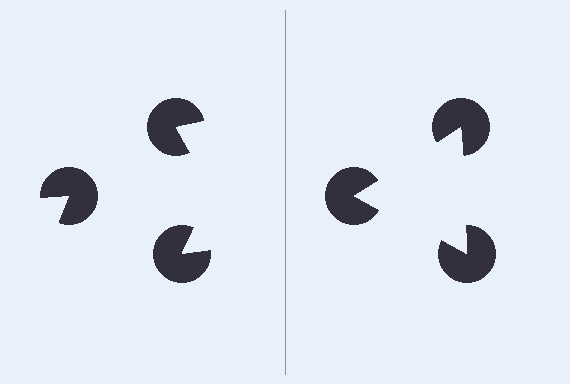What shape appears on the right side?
An illusory triangle.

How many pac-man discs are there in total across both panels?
6 — 3 on each side.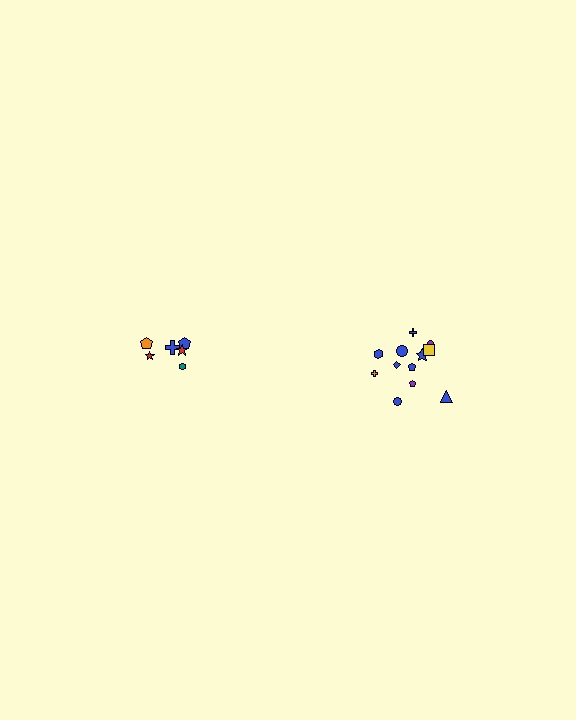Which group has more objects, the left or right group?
The right group.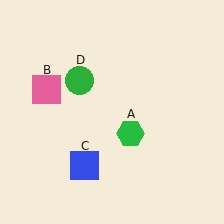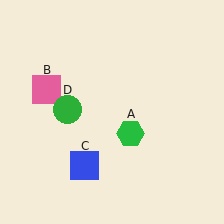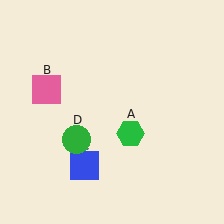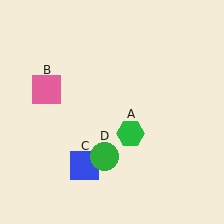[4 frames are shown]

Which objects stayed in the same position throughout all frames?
Green hexagon (object A) and pink square (object B) and blue square (object C) remained stationary.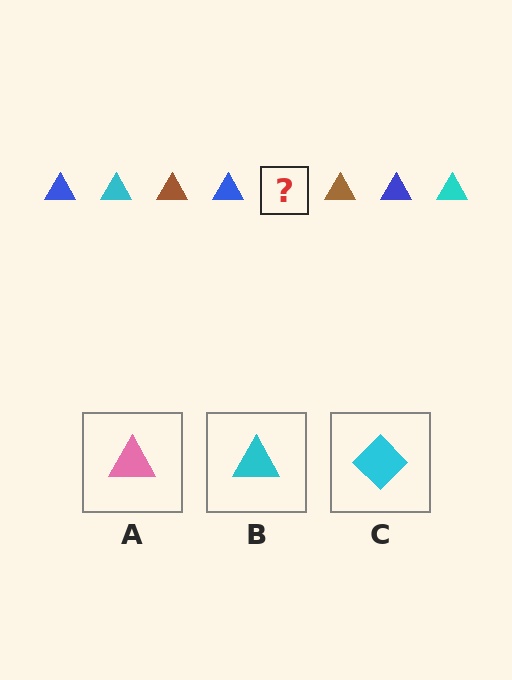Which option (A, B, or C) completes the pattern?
B.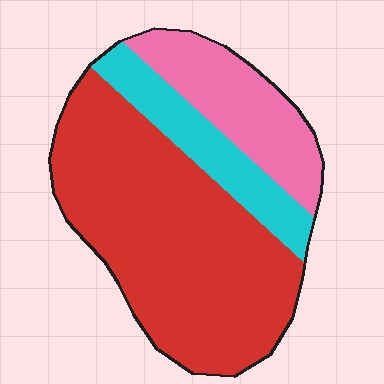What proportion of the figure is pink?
Pink covers roughly 20% of the figure.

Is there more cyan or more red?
Red.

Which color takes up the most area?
Red, at roughly 60%.